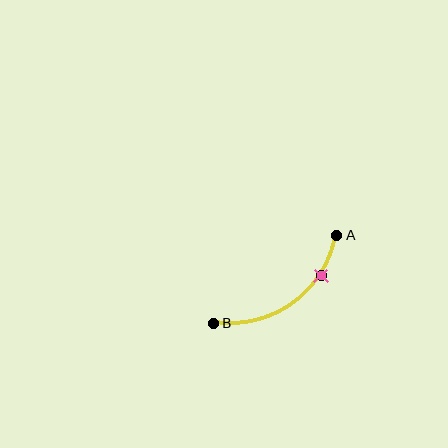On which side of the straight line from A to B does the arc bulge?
The arc bulges below and to the right of the straight line connecting A and B.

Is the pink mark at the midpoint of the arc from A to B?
No. The pink mark lies on the arc but is closer to endpoint A. The arc midpoint would be at the point on the curve equidistant along the arc from both A and B.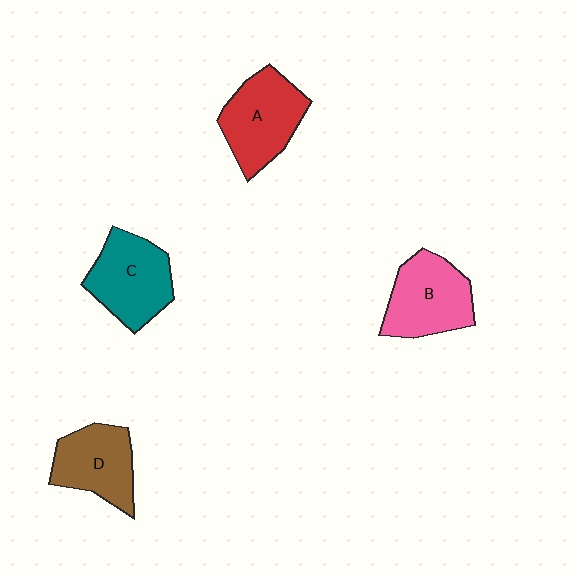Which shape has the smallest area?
Shape D (brown).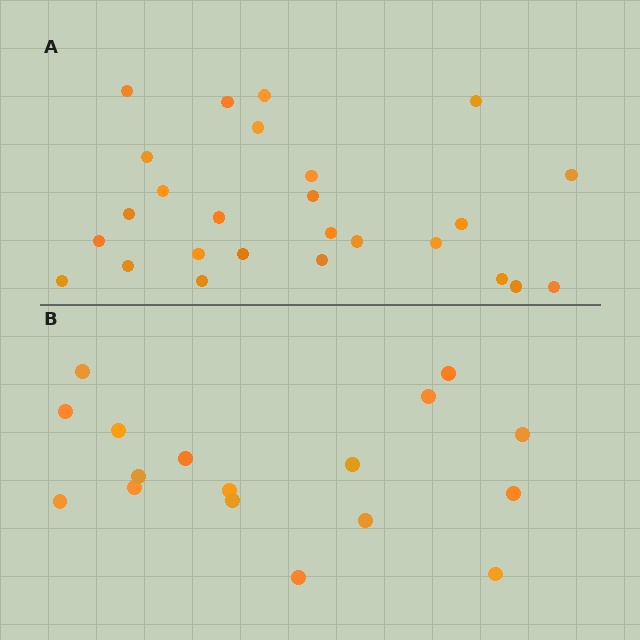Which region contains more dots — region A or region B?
Region A (the top region) has more dots.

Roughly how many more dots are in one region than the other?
Region A has roughly 8 or so more dots than region B.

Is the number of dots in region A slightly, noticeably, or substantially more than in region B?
Region A has substantially more. The ratio is roughly 1.5 to 1.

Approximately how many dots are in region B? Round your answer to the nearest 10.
About 20 dots. (The exact count is 17, which rounds to 20.)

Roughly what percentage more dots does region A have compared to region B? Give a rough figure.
About 55% more.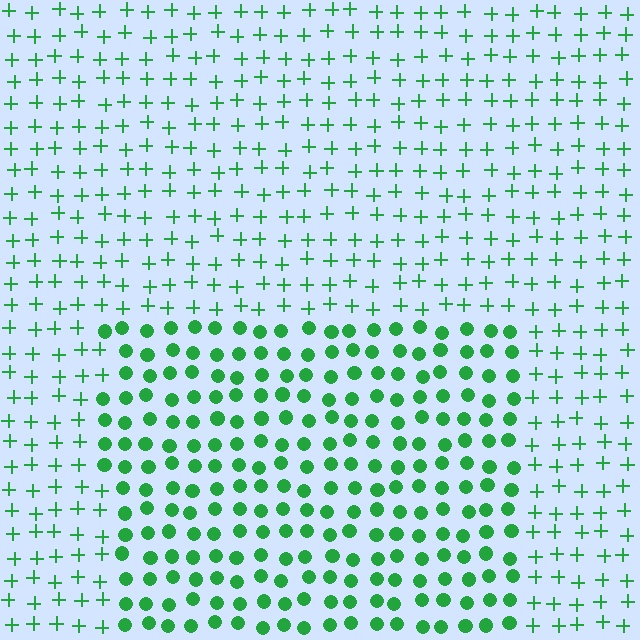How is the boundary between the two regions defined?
The boundary is defined by a change in element shape: circles inside vs. plus signs outside. All elements share the same color and spacing.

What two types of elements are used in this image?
The image uses circles inside the rectangle region and plus signs outside it.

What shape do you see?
I see a rectangle.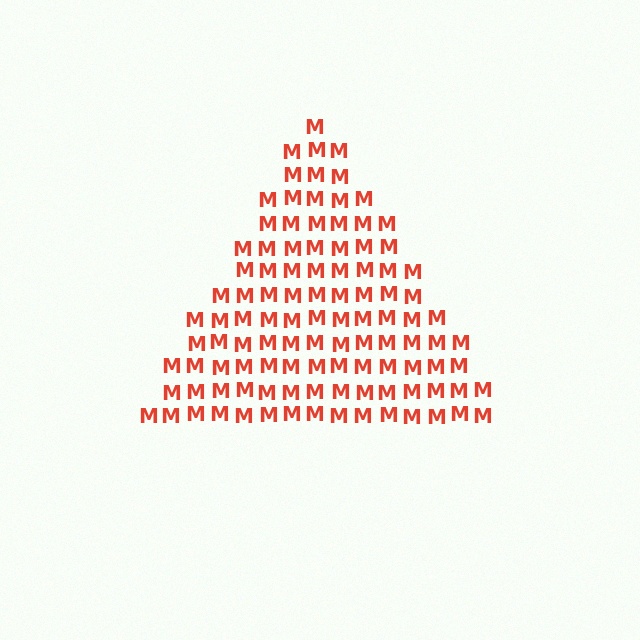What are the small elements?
The small elements are letter M's.